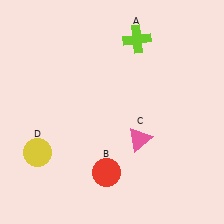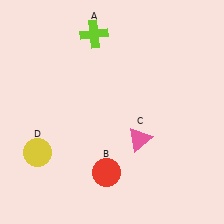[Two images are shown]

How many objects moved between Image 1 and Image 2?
1 object moved between the two images.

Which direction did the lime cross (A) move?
The lime cross (A) moved left.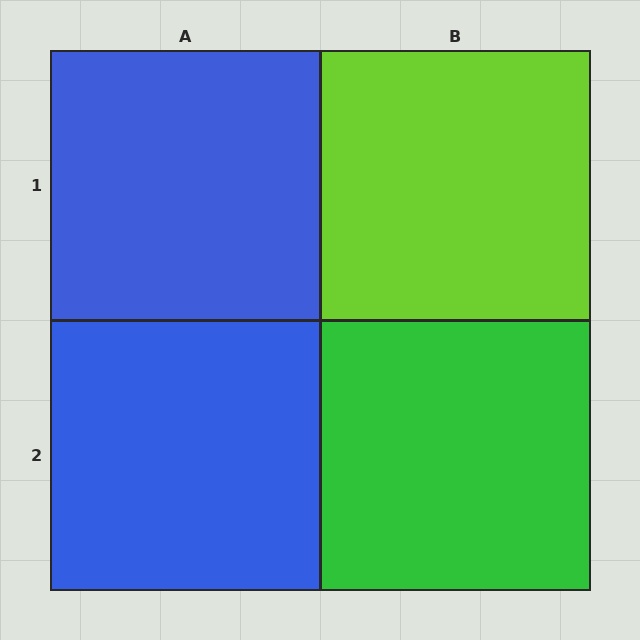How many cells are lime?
1 cell is lime.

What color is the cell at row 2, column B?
Green.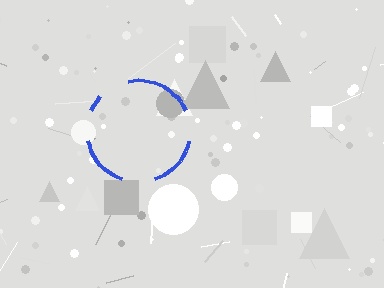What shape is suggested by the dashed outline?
The dashed outline suggests a circle.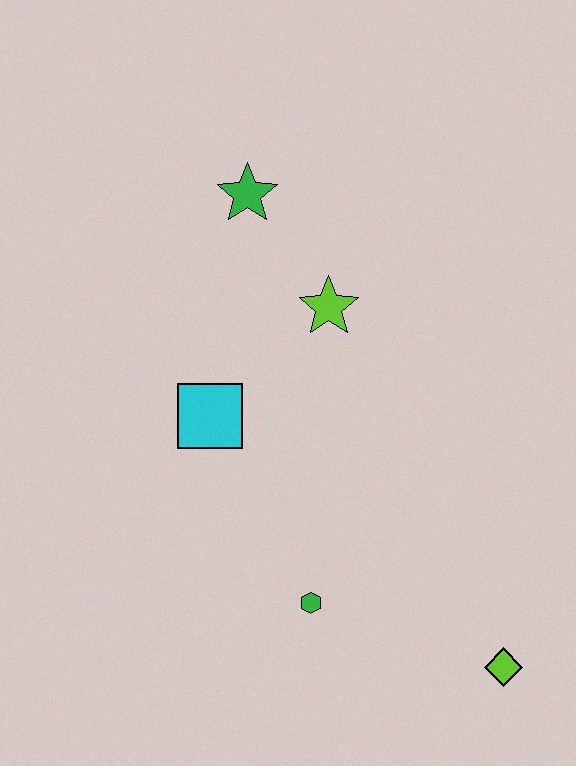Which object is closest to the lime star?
The green star is closest to the lime star.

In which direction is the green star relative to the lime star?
The green star is above the lime star.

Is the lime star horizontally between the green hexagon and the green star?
No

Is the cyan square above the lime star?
No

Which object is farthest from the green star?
The lime diamond is farthest from the green star.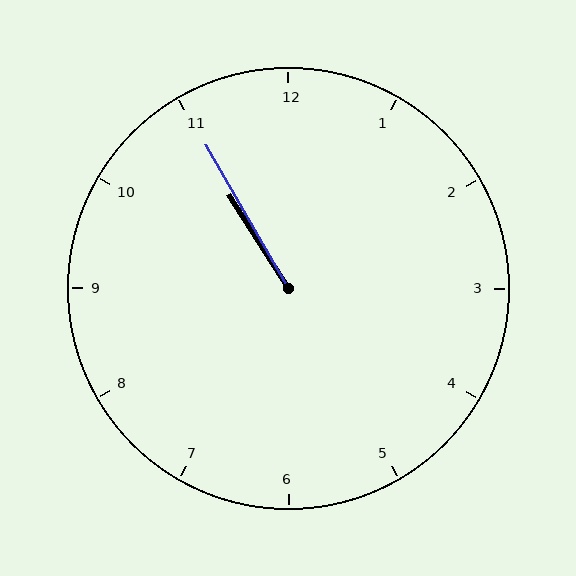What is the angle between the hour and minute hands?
Approximately 2 degrees.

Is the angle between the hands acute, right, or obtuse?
It is acute.